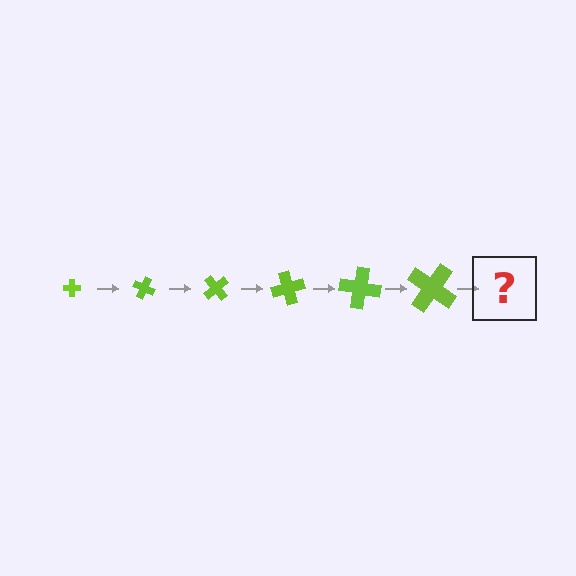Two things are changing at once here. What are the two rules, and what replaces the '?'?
The two rules are that the cross grows larger each step and it rotates 25 degrees each step. The '?' should be a cross, larger than the previous one and rotated 150 degrees from the start.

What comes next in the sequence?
The next element should be a cross, larger than the previous one and rotated 150 degrees from the start.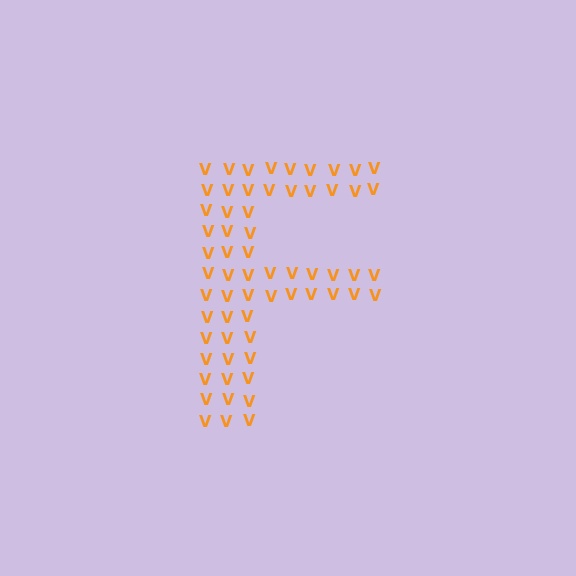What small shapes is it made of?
It is made of small letter V's.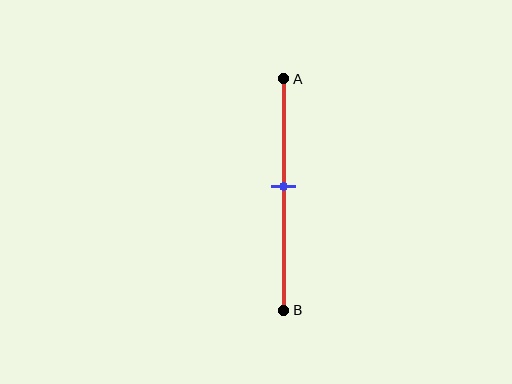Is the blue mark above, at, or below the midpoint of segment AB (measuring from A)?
The blue mark is above the midpoint of segment AB.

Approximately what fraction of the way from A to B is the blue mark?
The blue mark is approximately 45% of the way from A to B.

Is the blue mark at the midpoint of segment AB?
No, the mark is at about 45% from A, not at the 50% midpoint.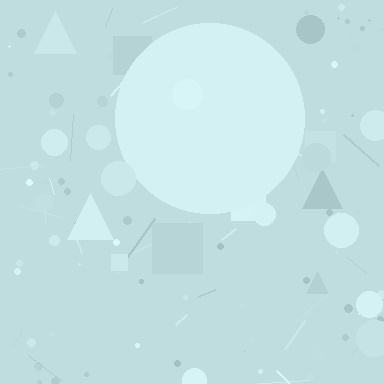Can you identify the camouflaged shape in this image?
The camouflaged shape is a circle.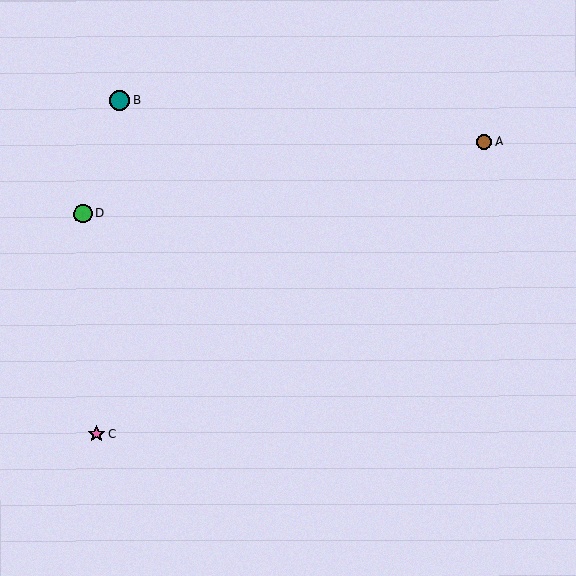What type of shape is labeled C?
Shape C is a pink star.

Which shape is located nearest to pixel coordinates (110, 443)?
The pink star (labeled C) at (97, 434) is nearest to that location.